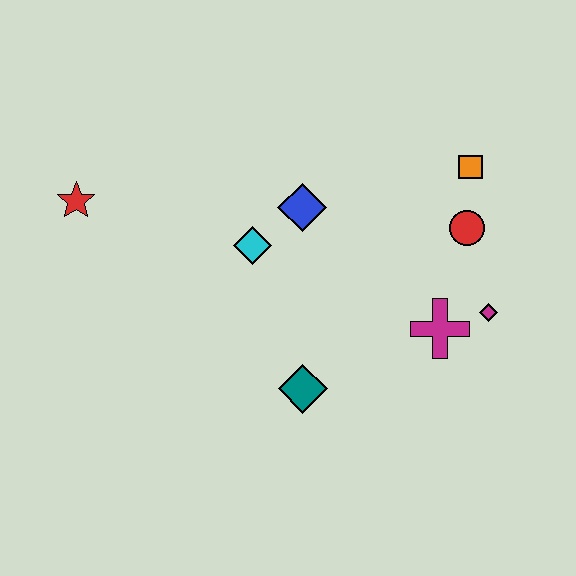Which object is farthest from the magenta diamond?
The red star is farthest from the magenta diamond.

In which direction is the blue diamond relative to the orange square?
The blue diamond is to the left of the orange square.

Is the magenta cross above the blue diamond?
No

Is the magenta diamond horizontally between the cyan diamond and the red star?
No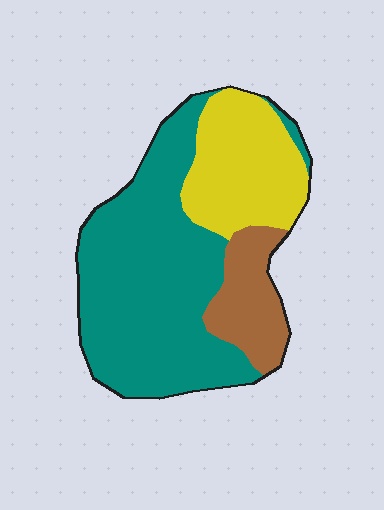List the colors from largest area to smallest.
From largest to smallest: teal, yellow, brown.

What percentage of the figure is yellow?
Yellow covers 26% of the figure.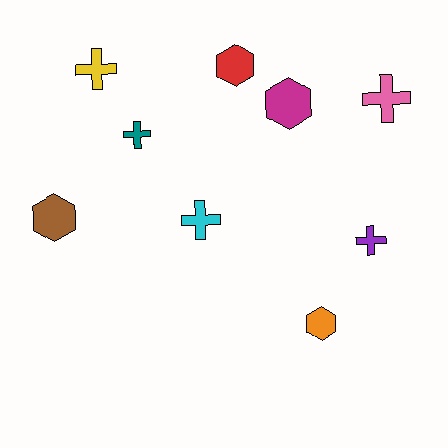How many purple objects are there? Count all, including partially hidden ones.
There is 1 purple object.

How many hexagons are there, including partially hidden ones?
There are 4 hexagons.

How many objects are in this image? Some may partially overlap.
There are 9 objects.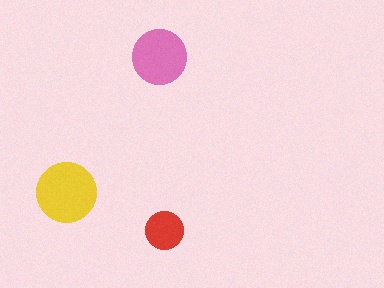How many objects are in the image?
There are 3 objects in the image.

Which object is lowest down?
The red circle is bottommost.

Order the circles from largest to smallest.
the yellow one, the pink one, the red one.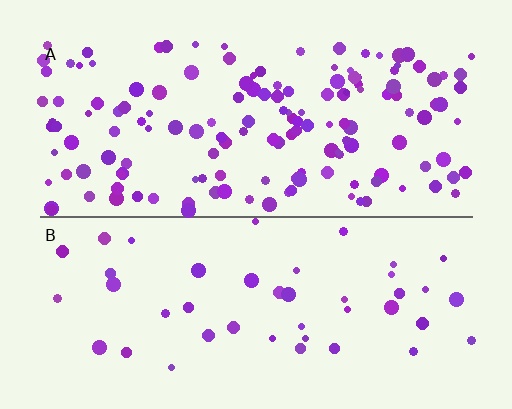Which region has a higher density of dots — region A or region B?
A (the top).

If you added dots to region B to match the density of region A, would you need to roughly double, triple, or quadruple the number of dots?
Approximately triple.